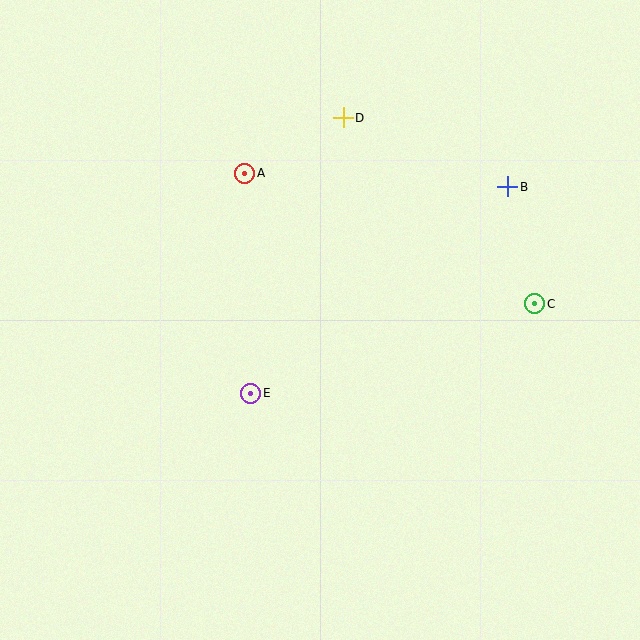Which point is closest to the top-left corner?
Point A is closest to the top-left corner.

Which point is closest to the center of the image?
Point E at (251, 393) is closest to the center.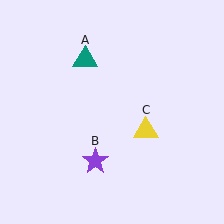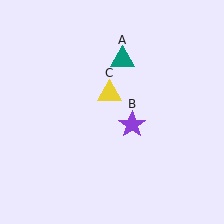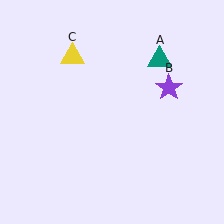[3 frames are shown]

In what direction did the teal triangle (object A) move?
The teal triangle (object A) moved right.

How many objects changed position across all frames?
3 objects changed position: teal triangle (object A), purple star (object B), yellow triangle (object C).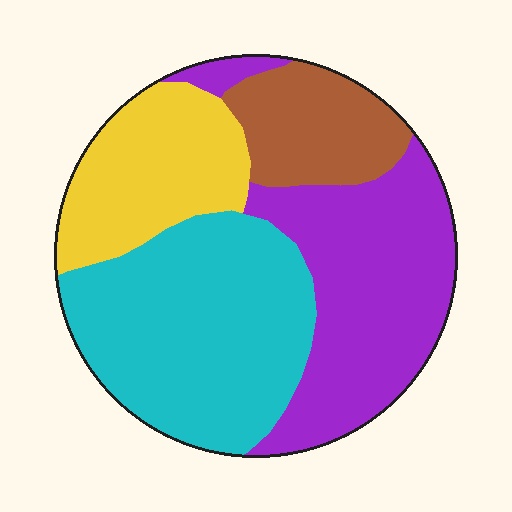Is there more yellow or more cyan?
Cyan.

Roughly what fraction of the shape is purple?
Purple covers about 30% of the shape.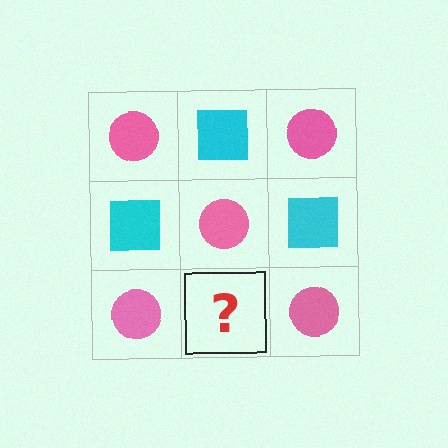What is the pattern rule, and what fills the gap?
The rule is that it alternates pink circle and cyan square in a checkerboard pattern. The gap should be filled with a cyan square.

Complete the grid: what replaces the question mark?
The question mark should be replaced with a cyan square.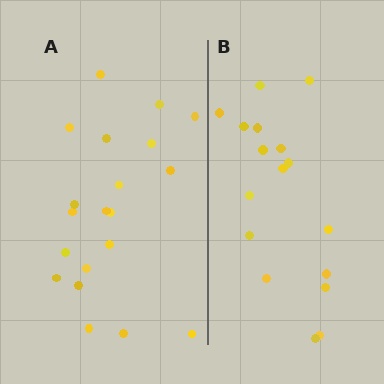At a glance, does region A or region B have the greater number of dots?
Region A (the left region) has more dots.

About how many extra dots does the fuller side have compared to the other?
Region A has just a few more — roughly 2 or 3 more dots than region B.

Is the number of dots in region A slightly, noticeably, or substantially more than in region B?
Region A has only slightly more — the two regions are fairly close. The ratio is roughly 1.2 to 1.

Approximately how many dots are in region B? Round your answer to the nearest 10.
About 20 dots. (The exact count is 17, which rounds to 20.)